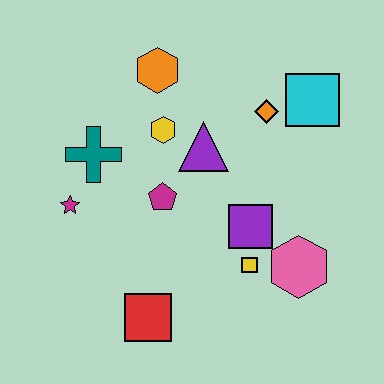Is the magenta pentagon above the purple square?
Yes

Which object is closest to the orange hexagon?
The yellow hexagon is closest to the orange hexagon.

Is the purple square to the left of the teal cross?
No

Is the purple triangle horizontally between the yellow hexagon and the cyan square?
Yes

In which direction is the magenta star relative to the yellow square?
The magenta star is to the left of the yellow square.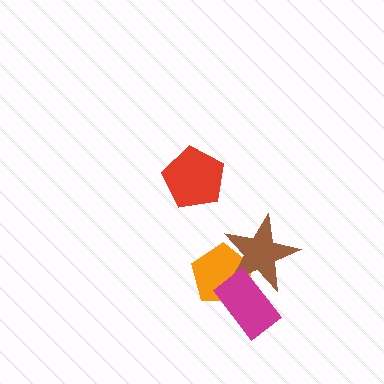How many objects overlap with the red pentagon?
0 objects overlap with the red pentagon.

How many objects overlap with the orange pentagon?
2 objects overlap with the orange pentagon.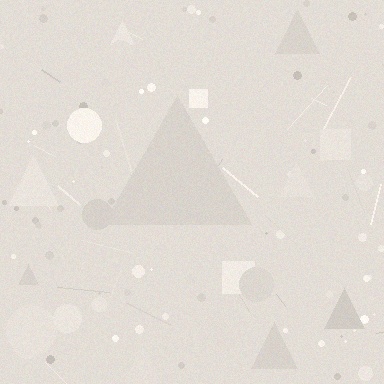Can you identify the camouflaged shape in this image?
The camouflaged shape is a triangle.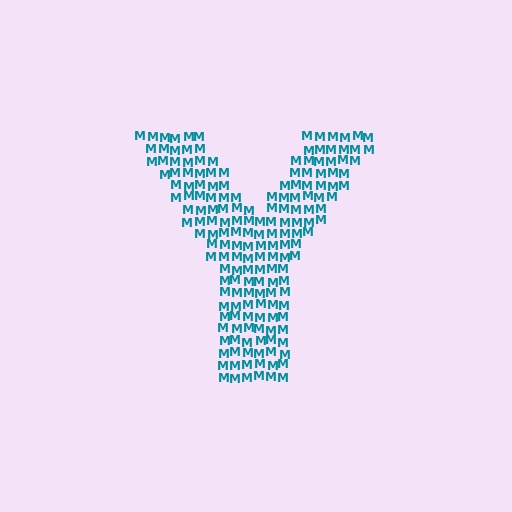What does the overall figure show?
The overall figure shows the letter Y.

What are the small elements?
The small elements are letter M's.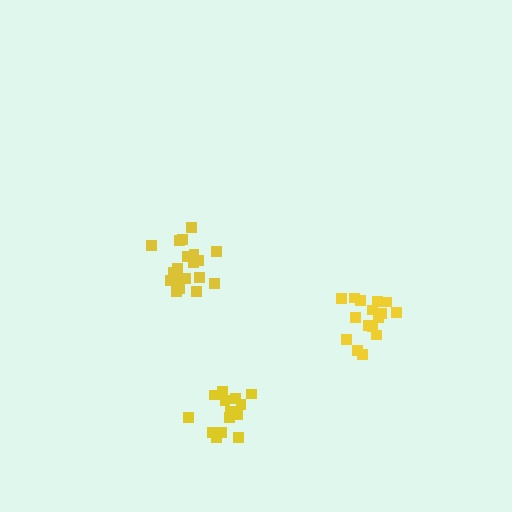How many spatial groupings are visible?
There are 3 spatial groupings.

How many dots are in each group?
Group 1: 16 dots, Group 2: 20 dots, Group 3: 16 dots (52 total).